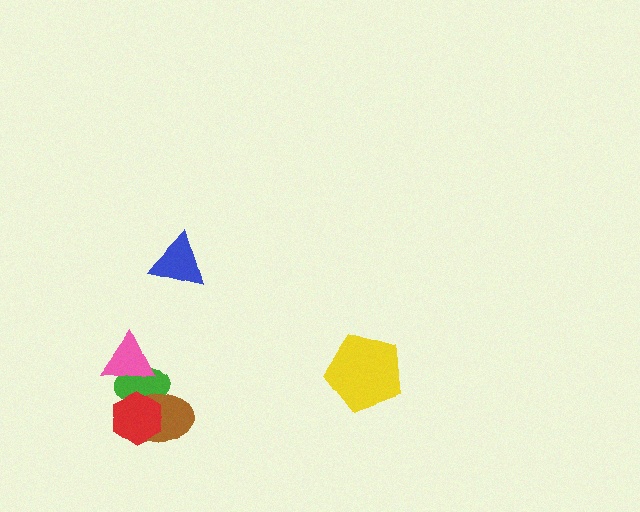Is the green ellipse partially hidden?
Yes, it is partially covered by another shape.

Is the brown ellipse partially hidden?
Yes, it is partially covered by another shape.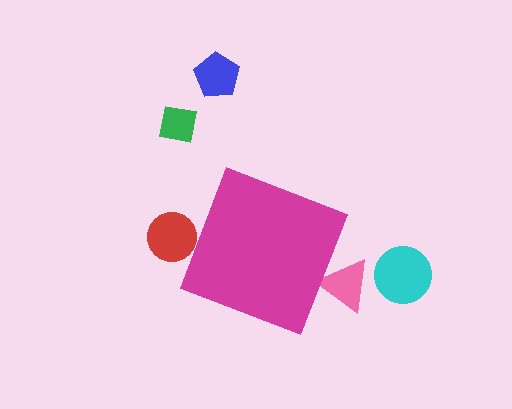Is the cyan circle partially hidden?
No, the cyan circle is fully visible.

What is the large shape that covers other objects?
A magenta diamond.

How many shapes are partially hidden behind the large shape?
2 shapes are partially hidden.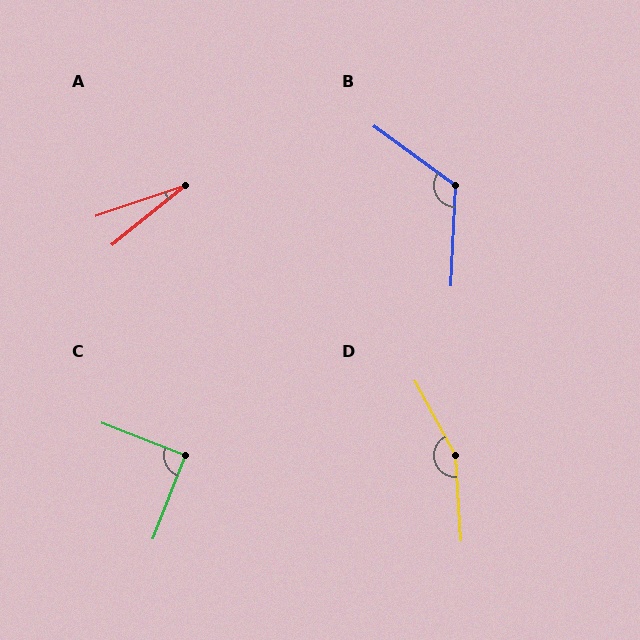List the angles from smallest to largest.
A (20°), C (90°), B (124°), D (155°).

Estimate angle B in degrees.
Approximately 124 degrees.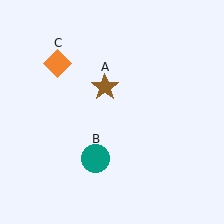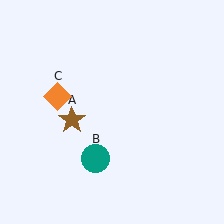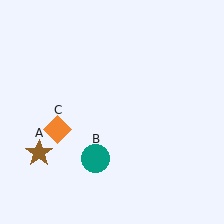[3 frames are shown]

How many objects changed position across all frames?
2 objects changed position: brown star (object A), orange diamond (object C).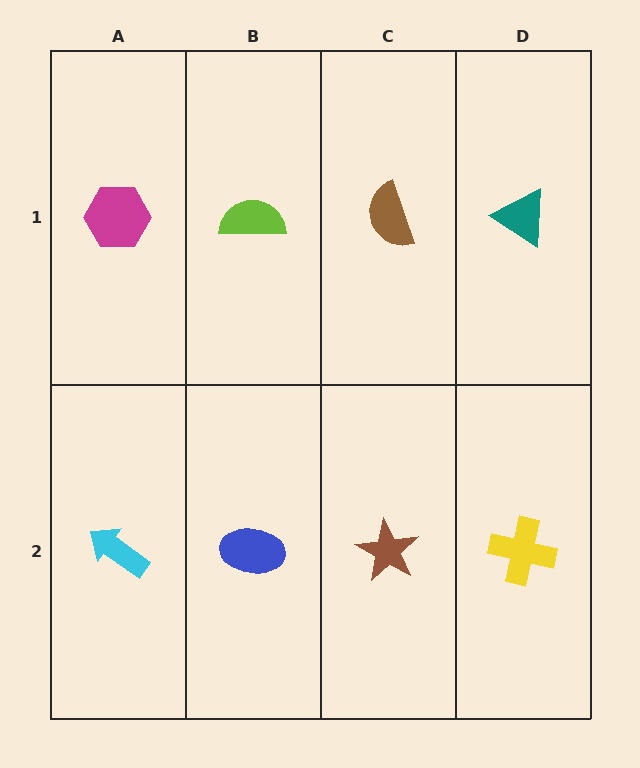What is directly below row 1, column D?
A yellow cross.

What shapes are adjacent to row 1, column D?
A yellow cross (row 2, column D), a brown semicircle (row 1, column C).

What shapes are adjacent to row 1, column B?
A blue ellipse (row 2, column B), a magenta hexagon (row 1, column A), a brown semicircle (row 1, column C).